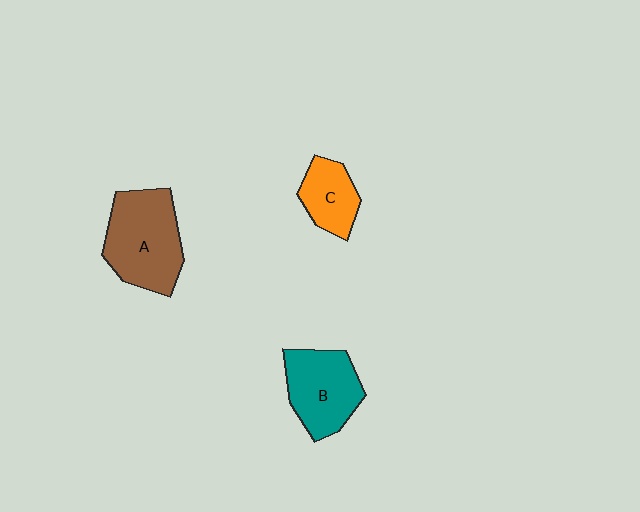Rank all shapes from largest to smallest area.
From largest to smallest: A (brown), B (teal), C (orange).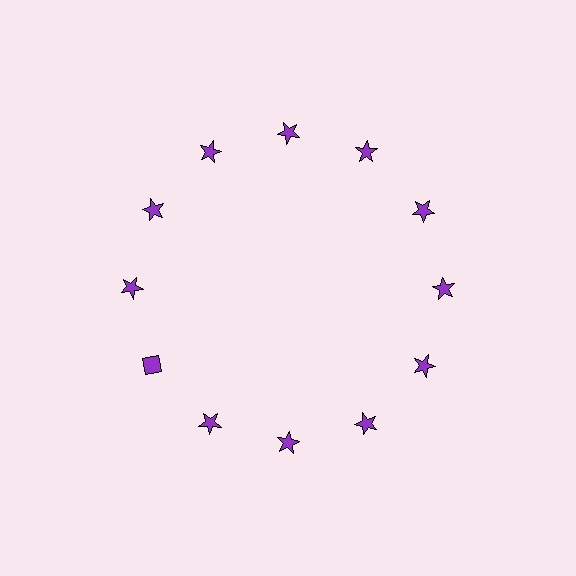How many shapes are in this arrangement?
There are 12 shapes arranged in a ring pattern.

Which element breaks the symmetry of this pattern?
The purple diamond at roughly the 8 o'clock position breaks the symmetry. All other shapes are purple stars.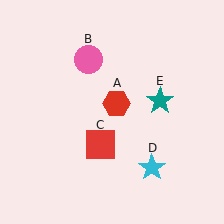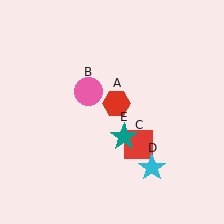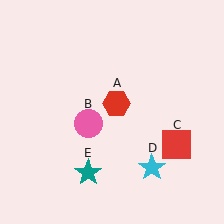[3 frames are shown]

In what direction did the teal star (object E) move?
The teal star (object E) moved down and to the left.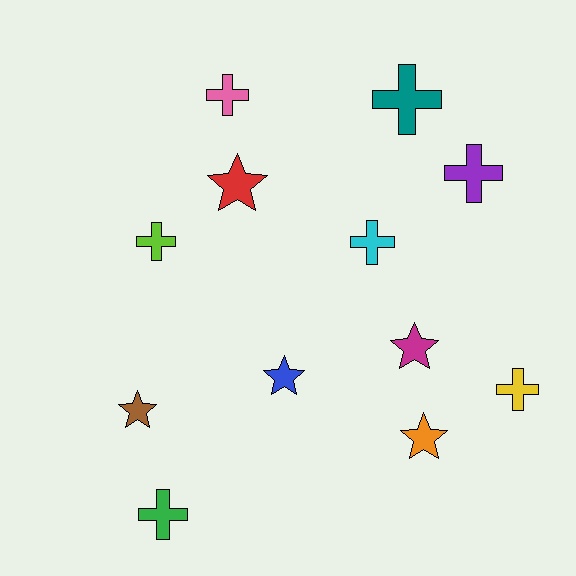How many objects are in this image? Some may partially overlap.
There are 12 objects.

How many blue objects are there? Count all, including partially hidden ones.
There is 1 blue object.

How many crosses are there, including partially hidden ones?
There are 7 crosses.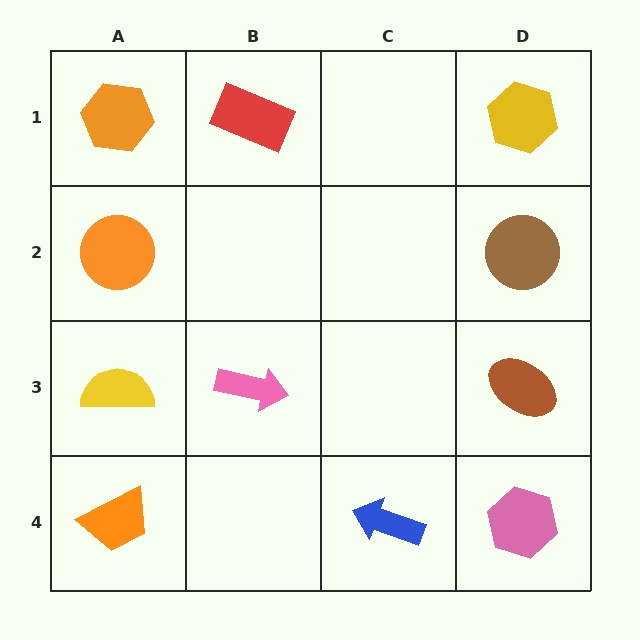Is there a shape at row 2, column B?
No, that cell is empty.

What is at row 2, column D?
A brown circle.